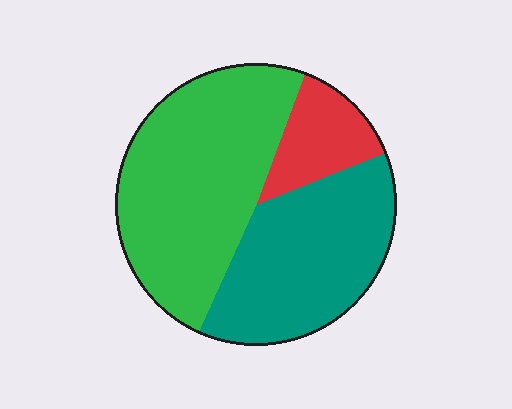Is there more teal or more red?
Teal.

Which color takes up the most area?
Green, at roughly 50%.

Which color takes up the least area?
Red, at roughly 15%.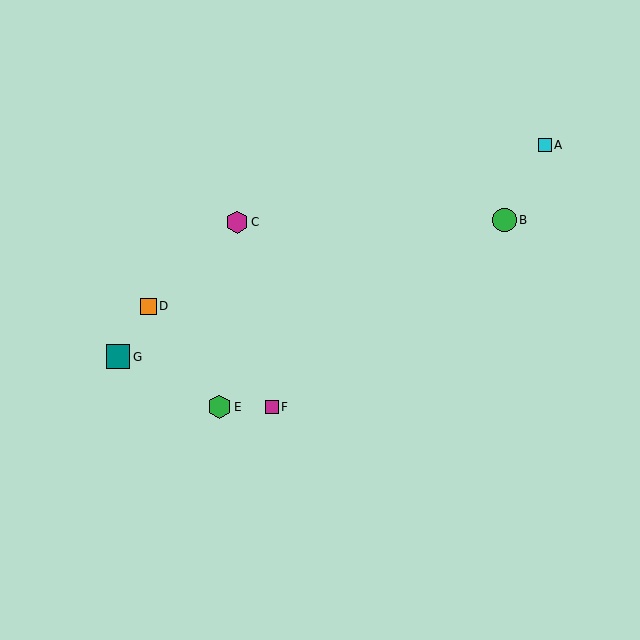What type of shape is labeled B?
Shape B is a green circle.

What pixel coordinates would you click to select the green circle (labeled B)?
Click at (504, 220) to select the green circle B.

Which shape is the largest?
The green circle (labeled B) is the largest.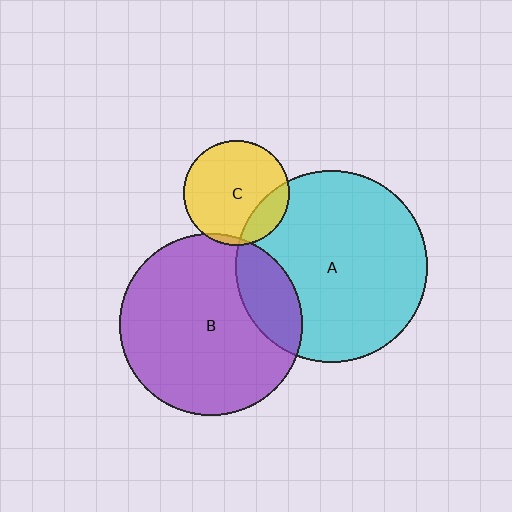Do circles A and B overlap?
Yes.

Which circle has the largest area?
Circle A (cyan).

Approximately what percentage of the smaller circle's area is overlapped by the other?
Approximately 20%.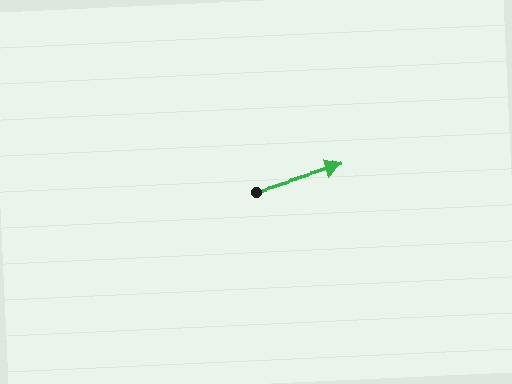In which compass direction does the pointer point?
East.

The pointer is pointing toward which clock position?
Roughly 2 o'clock.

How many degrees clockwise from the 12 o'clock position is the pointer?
Approximately 74 degrees.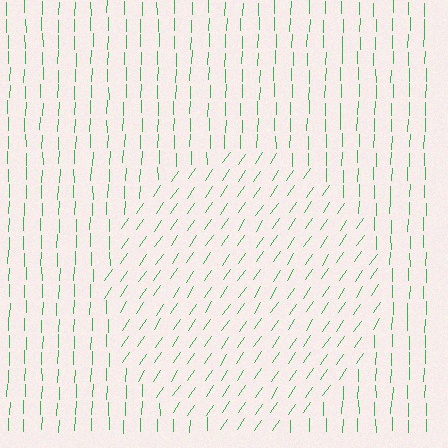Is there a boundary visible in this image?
Yes, there is a texture boundary formed by a change in line orientation.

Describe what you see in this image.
The image is filled with small green line segments. A circle region in the image has lines oriented differently from the surrounding lines, creating a visible texture boundary.